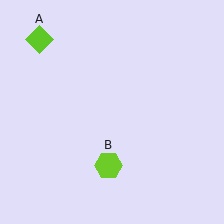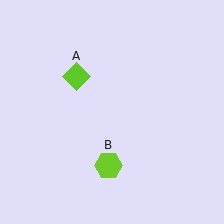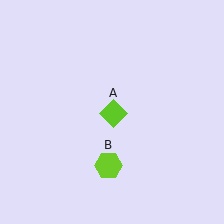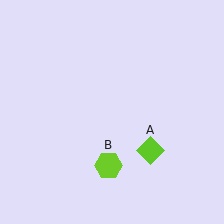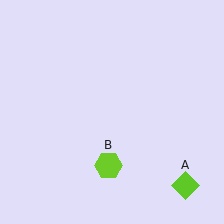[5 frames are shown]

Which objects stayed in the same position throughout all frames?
Lime hexagon (object B) remained stationary.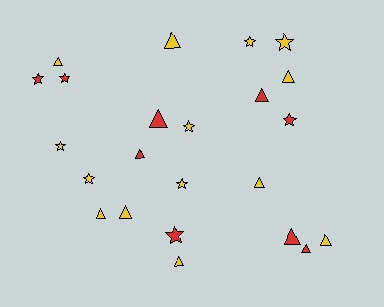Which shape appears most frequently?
Triangle, with 13 objects.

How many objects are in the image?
There are 23 objects.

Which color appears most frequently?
Yellow, with 14 objects.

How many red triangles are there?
There are 5 red triangles.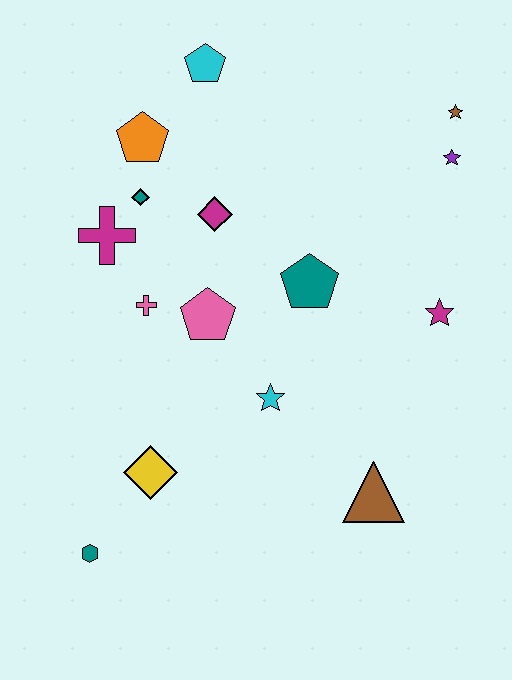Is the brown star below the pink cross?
No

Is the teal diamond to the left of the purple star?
Yes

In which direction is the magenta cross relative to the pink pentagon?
The magenta cross is to the left of the pink pentagon.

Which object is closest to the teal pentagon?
The pink pentagon is closest to the teal pentagon.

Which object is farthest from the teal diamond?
The brown triangle is farthest from the teal diamond.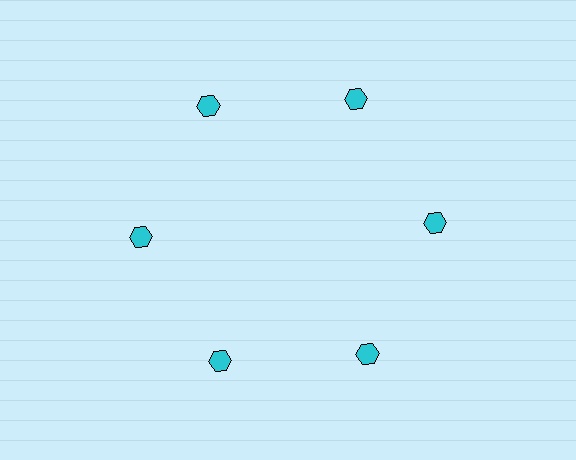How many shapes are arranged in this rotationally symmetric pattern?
There are 6 shapes, arranged in 6 groups of 1.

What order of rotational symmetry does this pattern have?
This pattern has 6-fold rotational symmetry.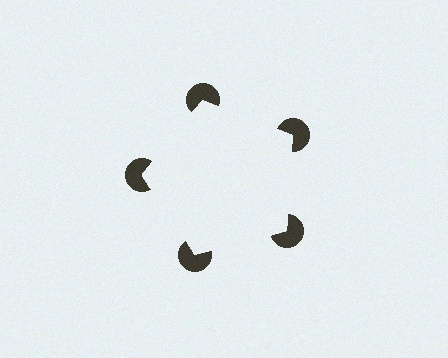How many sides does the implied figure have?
5 sides.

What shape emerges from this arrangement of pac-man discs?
An illusory pentagon — its edges are inferred from the aligned wedge cuts in the pac-man discs, not physically drawn.